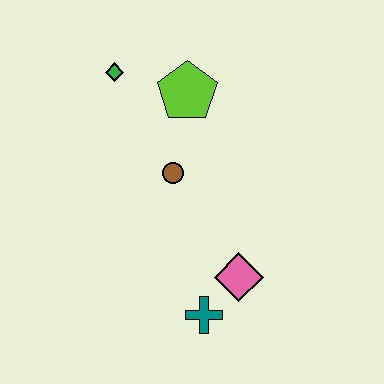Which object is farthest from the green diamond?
The teal cross is farthest from the green diamond.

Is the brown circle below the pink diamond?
No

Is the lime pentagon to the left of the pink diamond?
Yes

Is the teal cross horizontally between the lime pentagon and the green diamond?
No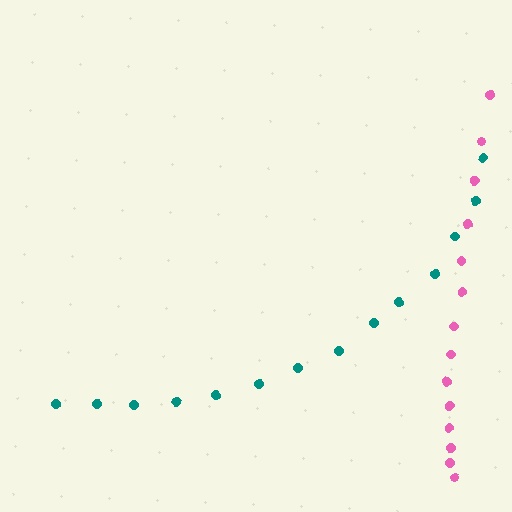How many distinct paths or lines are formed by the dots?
There are 2 distinct paths.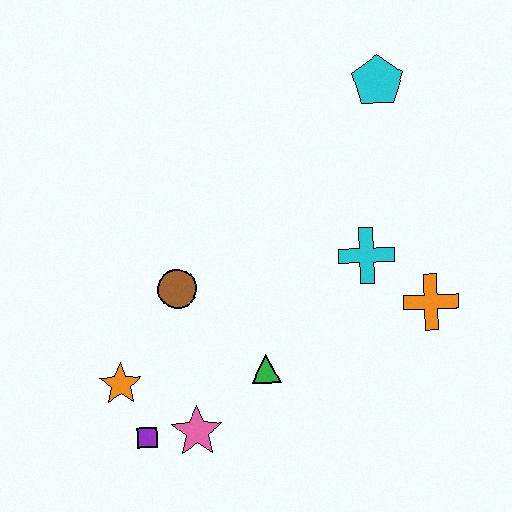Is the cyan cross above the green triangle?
Yes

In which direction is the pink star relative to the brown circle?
The pink star is below the brown circle.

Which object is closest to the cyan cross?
The orange cross is closest to the cyan cross.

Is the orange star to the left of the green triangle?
Yes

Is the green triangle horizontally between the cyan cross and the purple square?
Yes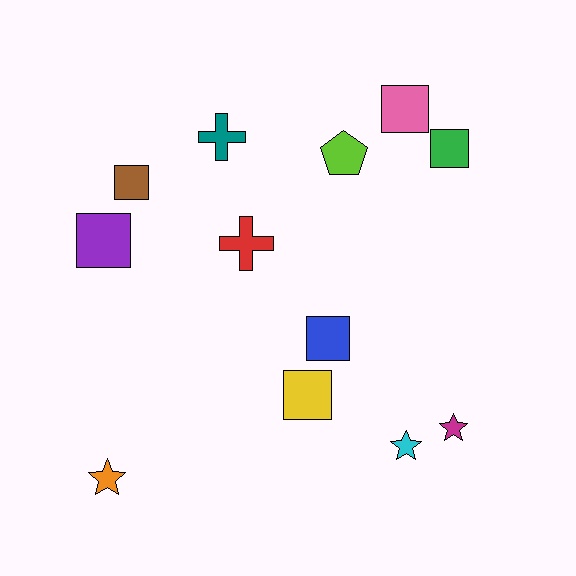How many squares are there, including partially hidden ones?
There are 6 squares.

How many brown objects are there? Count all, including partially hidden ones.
There is 1 brown object.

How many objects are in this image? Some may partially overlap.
There are 12 objects.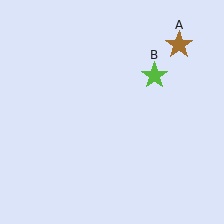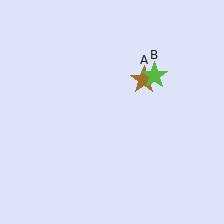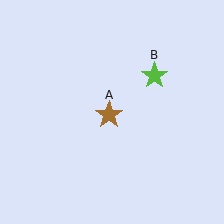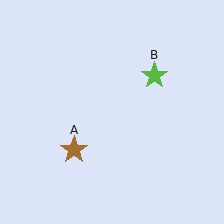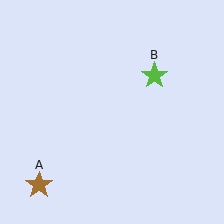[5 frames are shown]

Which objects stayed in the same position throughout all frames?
Lime star (object B) remained stationary.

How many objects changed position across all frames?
1 object changed position: brown star (object A).